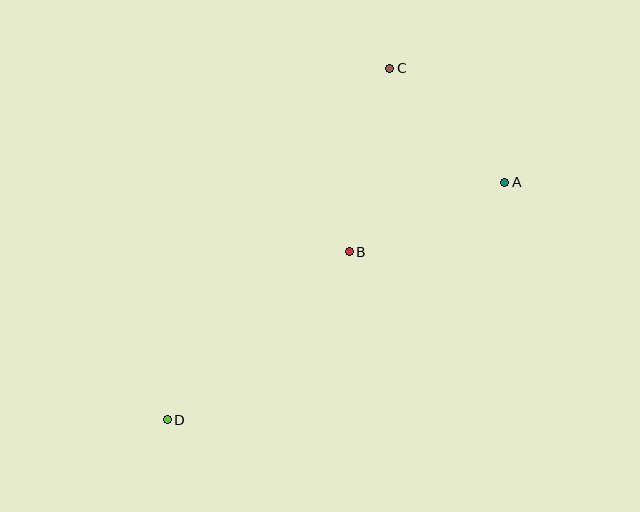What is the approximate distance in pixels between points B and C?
The distance between B and C is approximately 188 pixels.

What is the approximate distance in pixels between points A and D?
The distance between A and D is approximately 413 pixels.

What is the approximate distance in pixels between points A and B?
The distance between A and B is approximately 170 pixels.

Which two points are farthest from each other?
Points C and D are farthest from each other.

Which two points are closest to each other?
Points A and C are closest to each other.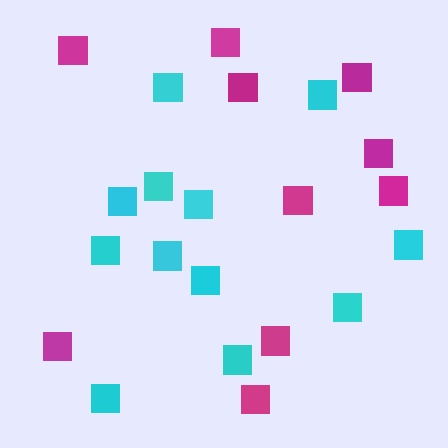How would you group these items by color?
There are 2 groups: one group of magenta squares (10) and one group of cyan squares (12).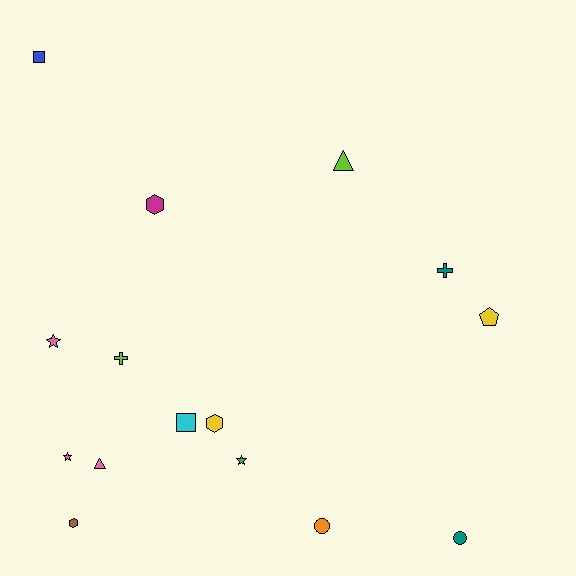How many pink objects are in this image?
There are 3 pink objects.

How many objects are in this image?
There are 15 objects.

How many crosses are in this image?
There are 2 crosses.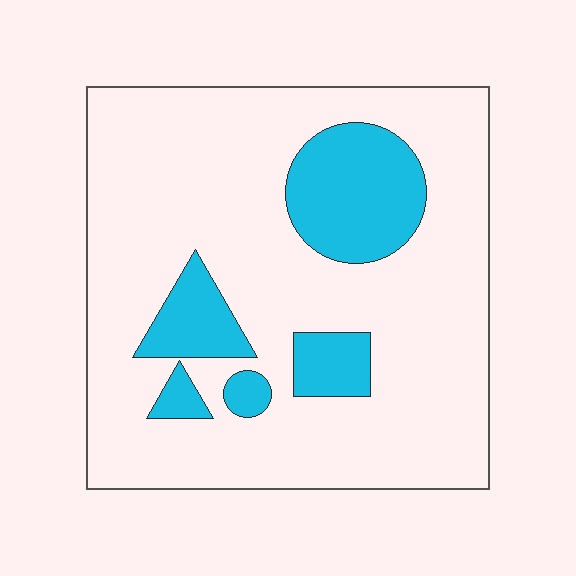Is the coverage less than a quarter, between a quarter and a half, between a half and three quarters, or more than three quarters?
Less than a quarter.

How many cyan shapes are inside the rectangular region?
5.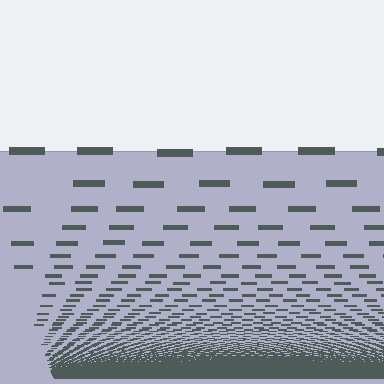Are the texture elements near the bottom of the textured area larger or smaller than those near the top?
Smaller. The gradient is inverted — elements near the bottom are smaller and denser.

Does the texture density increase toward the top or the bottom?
Density increases toward the bottom.